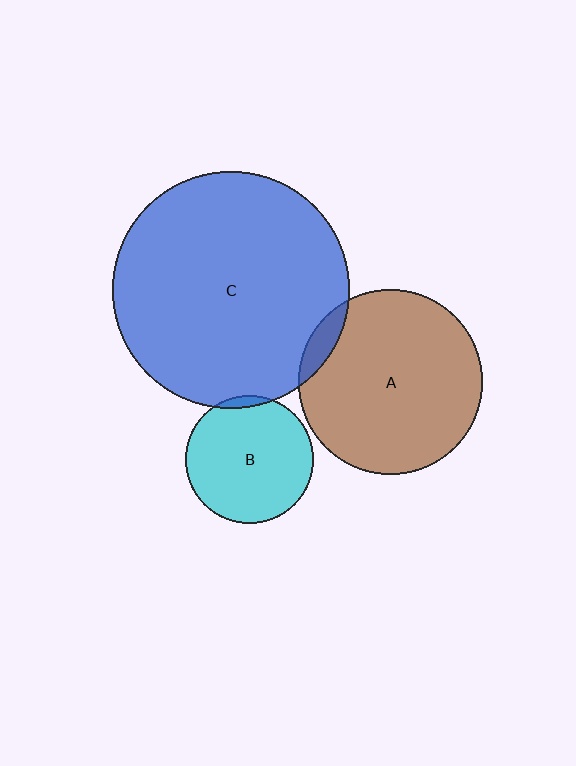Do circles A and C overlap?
Yes.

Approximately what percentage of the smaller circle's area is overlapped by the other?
Approximately 5%.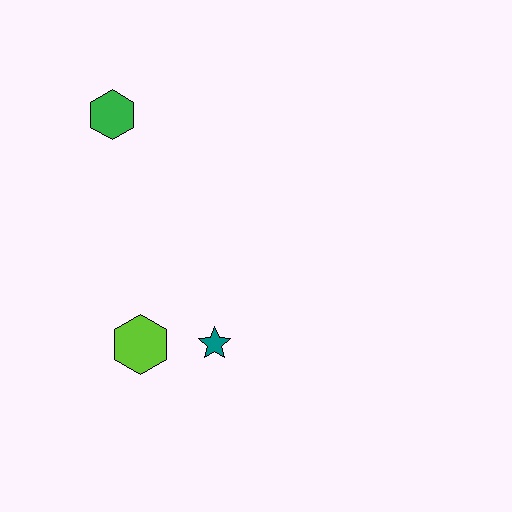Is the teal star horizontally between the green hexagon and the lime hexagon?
No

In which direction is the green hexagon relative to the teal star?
The green hexagon is above the teal star.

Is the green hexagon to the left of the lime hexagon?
Yes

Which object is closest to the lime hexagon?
The teal star is closest to the lime hexagon.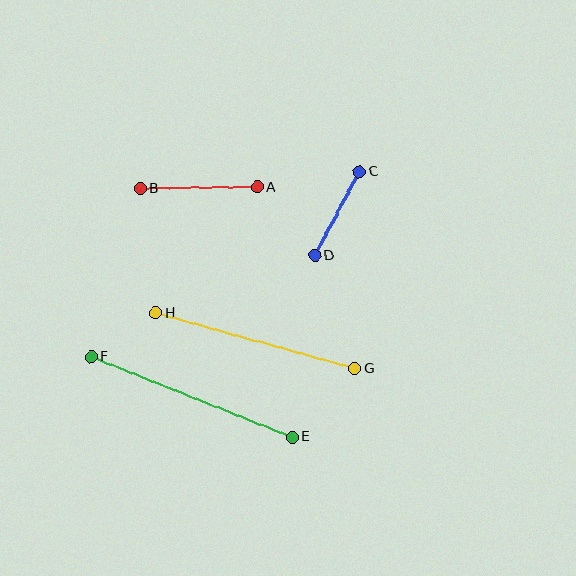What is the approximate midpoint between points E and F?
The midpoint is at approximately (192, 397) pixels.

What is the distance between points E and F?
The distance is approximately 216 pixels.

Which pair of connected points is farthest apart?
Points E and F are farthest apart.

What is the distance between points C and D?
The distance is approximately 95 pixels.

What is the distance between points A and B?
The distance is approximately 117 pixels.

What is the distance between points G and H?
The distance is approximately 206 pixels.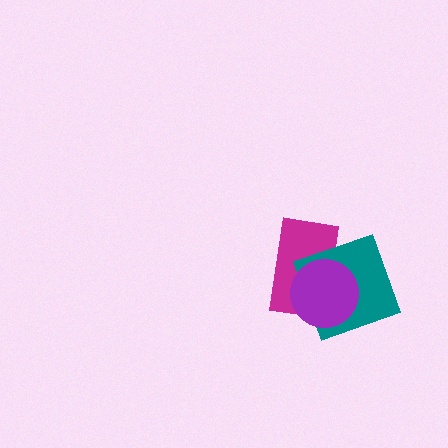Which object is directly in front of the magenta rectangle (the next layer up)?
The teal square is directly in front of the magenta rectangle.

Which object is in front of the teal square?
The purple circle is in front of the teal square.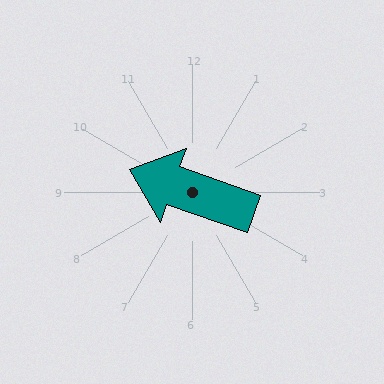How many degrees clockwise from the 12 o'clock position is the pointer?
Approximately 290 degrees.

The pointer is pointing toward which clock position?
Roughly 10 o'clock.